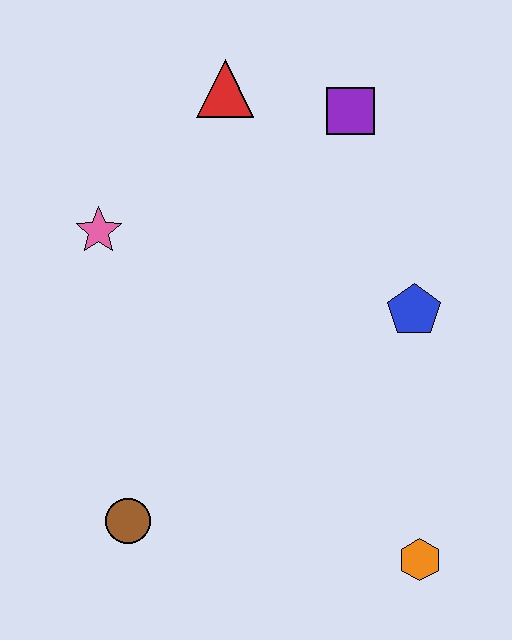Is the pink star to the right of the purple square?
No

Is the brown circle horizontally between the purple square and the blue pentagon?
No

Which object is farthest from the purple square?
The brown circle is farthest from the purple square.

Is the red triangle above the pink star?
Yes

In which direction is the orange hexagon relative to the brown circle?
The orange hexagon is to the right of the brown circle.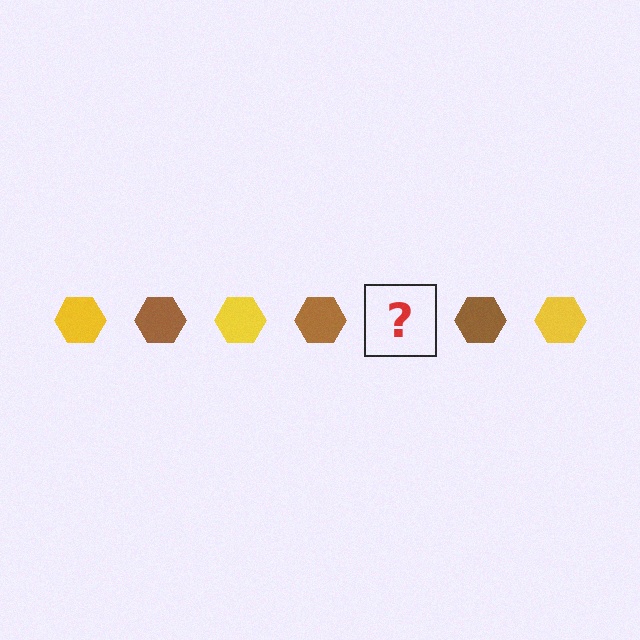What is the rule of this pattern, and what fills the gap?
The rule is that the pattern cycles through yellow, brown hexagons. The gap should be filled with a yellow hexagon.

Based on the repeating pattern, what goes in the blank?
The blank should be a yellow hexagon.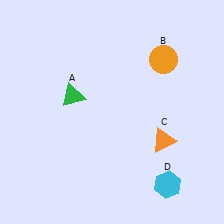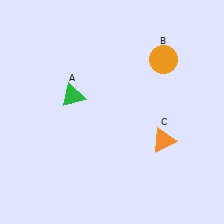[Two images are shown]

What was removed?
The cyan hexagon (D) was removed in Image 2.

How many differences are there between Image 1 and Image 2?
There is 1 difference between the two images.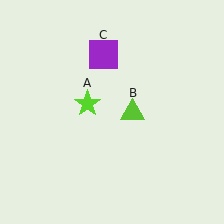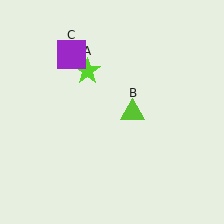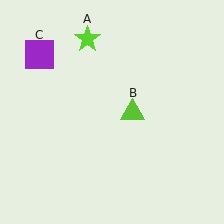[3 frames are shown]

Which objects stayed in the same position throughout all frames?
Lime triangle (object B) remained stationary.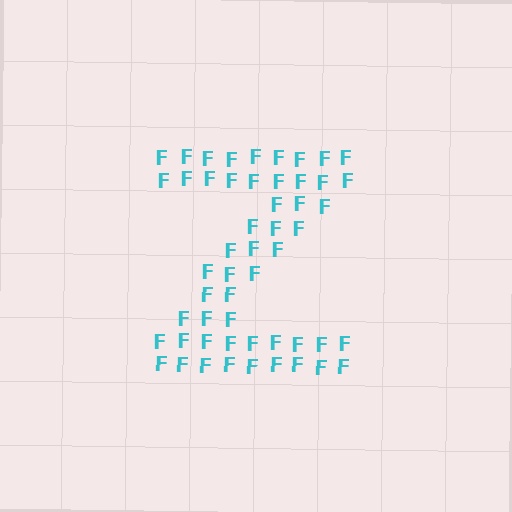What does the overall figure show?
The overall figure shows the letter Z.